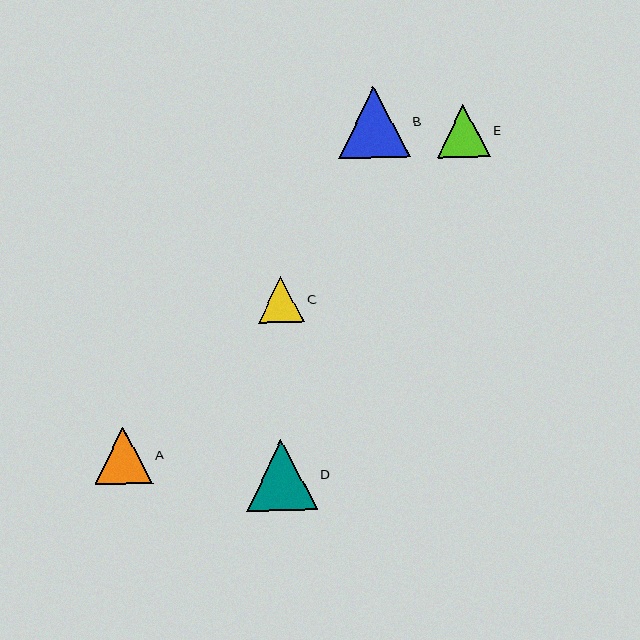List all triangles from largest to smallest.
From largest to smallest: B, D, A, E, C.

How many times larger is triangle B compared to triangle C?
Triangle B is approximately 1.5 times the size of triangle C.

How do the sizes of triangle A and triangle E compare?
Triangle A and triangle E are approximately the same size.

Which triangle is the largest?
Triangle B is the largest with a size of approximately 71 pixels.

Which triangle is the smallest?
Triangle C is the smallest with a size of approximately 47 pixels.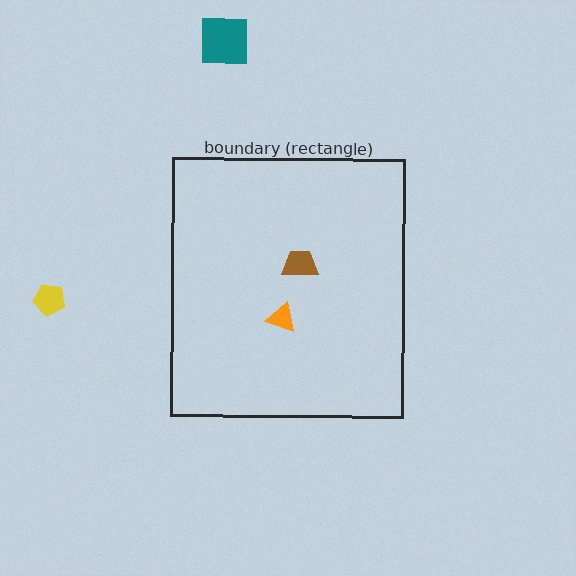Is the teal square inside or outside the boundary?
Outside.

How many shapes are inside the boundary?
2 inside, 2 outside.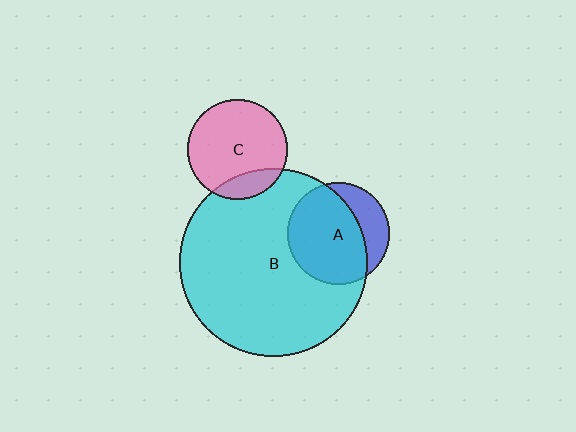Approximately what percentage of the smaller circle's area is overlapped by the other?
Approximately 15%.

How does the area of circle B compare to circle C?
Approximately 3.5 times.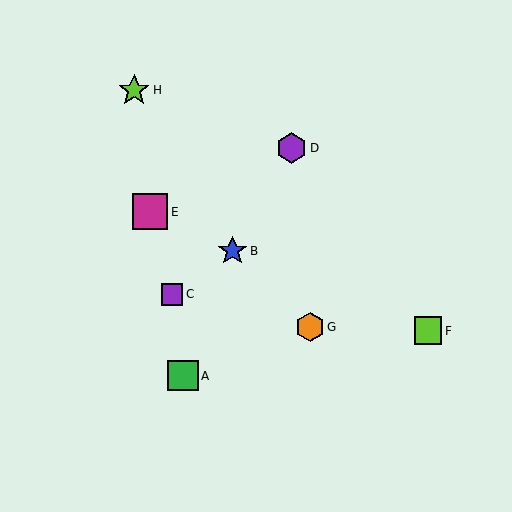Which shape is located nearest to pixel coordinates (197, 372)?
The green square (labeled A) at (183, 376) is nearest to that location.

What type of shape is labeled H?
Shape H is a lime star.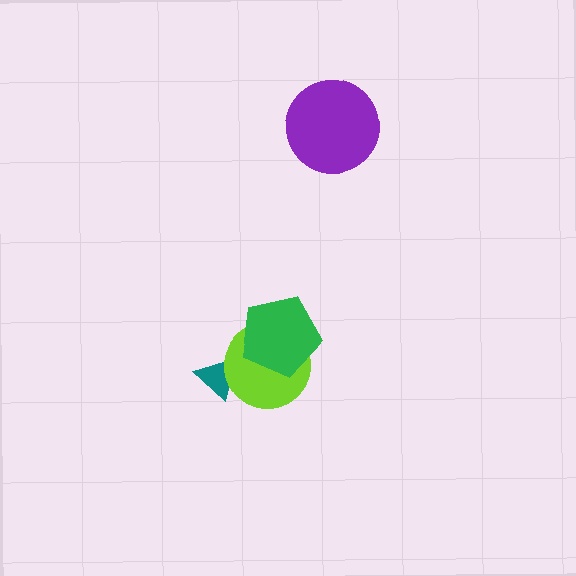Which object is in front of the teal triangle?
The lime circle is in front of the teal triangle.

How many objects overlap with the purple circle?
0 objects overlap with the purple circle.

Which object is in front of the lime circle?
The green pentagon is in front of the lime circle.